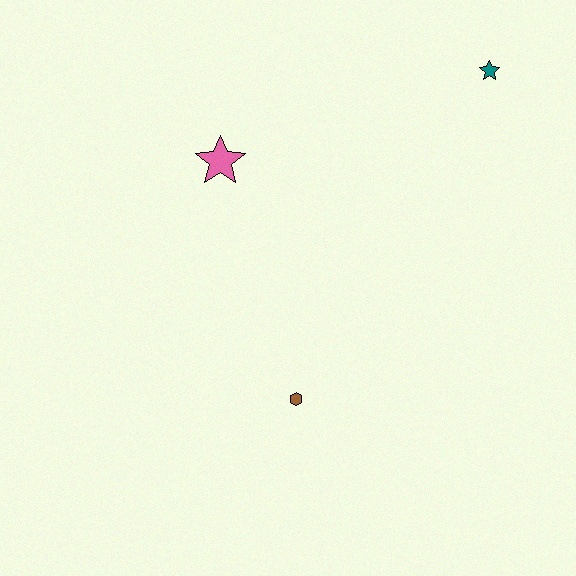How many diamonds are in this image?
There are no diamonds.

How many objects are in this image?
There are 3 objects.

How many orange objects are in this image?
There are no orange objects.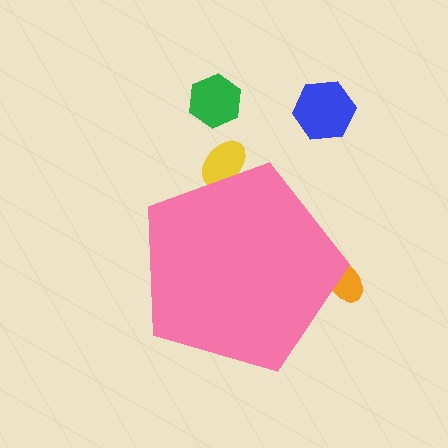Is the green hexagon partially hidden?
No, the green hexagon is fully visible.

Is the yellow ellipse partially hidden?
Yes, the yellow ellipse is partially hidden behind the pink pentagon.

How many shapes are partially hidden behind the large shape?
2 shapes are partially hidden.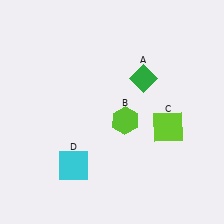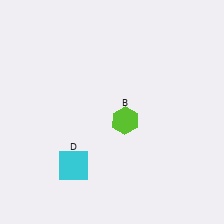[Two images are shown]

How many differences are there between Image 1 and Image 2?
There are 2 differences between the two images.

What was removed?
The green diamond (A), the lime square (C) were removed in Image 2.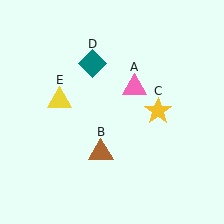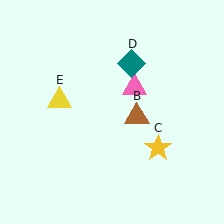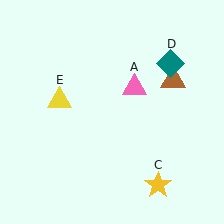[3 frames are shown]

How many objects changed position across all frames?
3 objects changed position: brown triangle (object B), yellow star (object C), teal diamond (object D).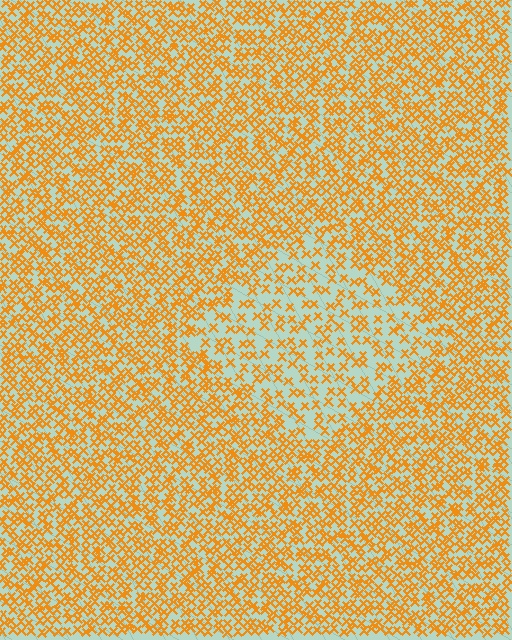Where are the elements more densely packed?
The elements are more densely packed outside the diamond boundary.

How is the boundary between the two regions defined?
The boundary is defined by a change in element density (approximately 1.9x ratio). All elements are the same color, size, and shape.